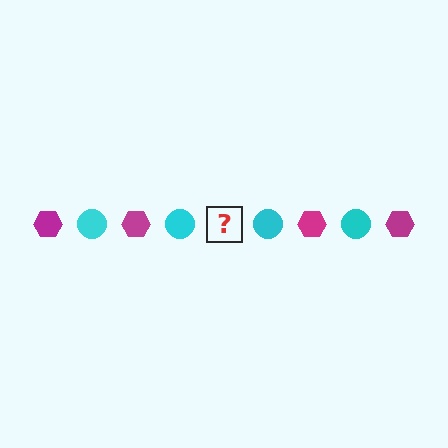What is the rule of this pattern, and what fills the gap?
The rule is that the pattern alternates between magenta hexagon and cyan circle. The gap should be filled with a magenta hexagon.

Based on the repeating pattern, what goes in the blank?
The blank should be a magenta hexagon.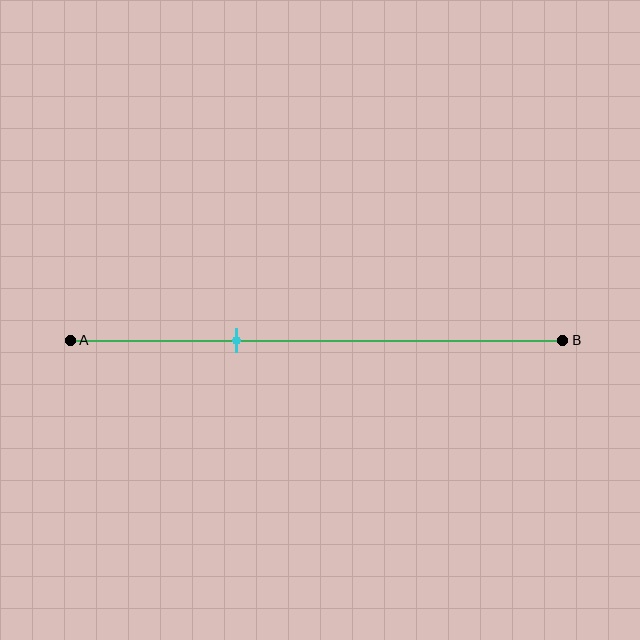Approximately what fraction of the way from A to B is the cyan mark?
The cyan mark is approximately 35% of the way from A to B.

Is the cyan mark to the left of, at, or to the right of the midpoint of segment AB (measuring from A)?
The cyan mark is to the left of the midpoint of segment AB.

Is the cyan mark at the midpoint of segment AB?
No, the mark is at about 35% from A, not at the 50% midpoint.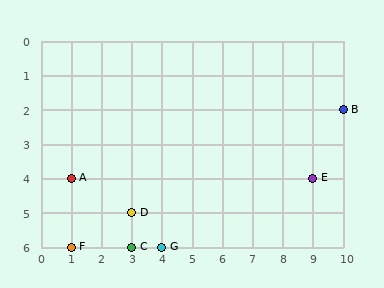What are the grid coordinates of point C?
Point C is at grid coordinates (3, 6).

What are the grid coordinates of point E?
Point E is at grid coordinates (9, 4).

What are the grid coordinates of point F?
Point F is at grid coordinates (1, 6).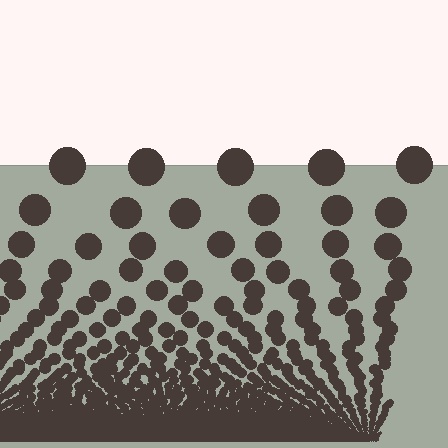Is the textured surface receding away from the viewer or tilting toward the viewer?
The surface appears to tilt toward the viewer. Texture elements get larger and sparser toward the top.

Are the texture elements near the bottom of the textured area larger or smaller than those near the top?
Smaller. The gradient is inverted — elements near the bottom are smaller and denser.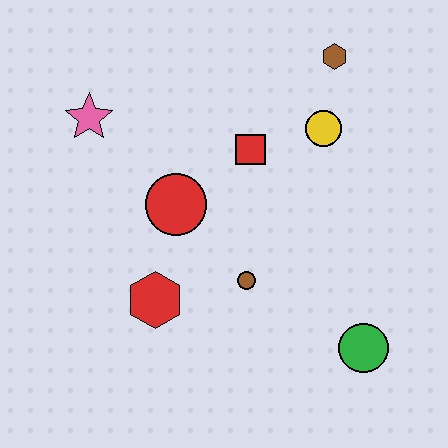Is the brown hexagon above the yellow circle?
Yes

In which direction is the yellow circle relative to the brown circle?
The yellow circle is above the brown circle.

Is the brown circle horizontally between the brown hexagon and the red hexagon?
Yes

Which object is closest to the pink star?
The red circle is closest to the pink star.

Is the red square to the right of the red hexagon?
Yes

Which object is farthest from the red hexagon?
The brown hexagon is farthest from the red hexagon.